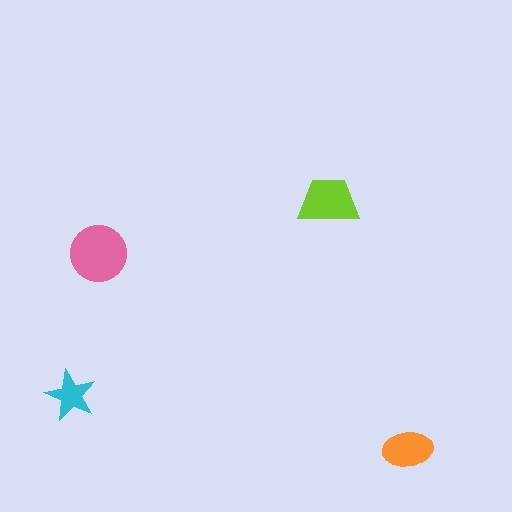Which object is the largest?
The pink circle.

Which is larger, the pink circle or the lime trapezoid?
The pink circle.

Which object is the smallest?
The cyan star.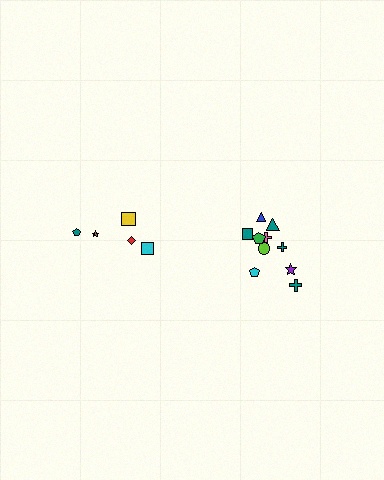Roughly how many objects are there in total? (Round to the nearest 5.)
Roughly 15 objects in total.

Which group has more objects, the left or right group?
The right group.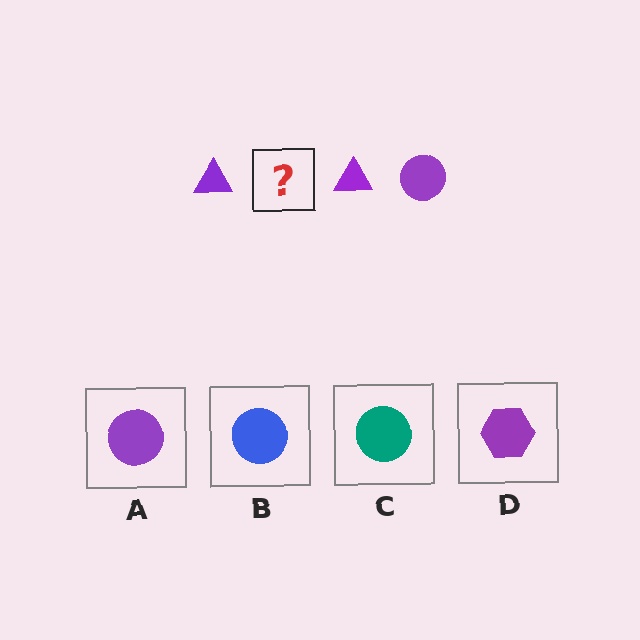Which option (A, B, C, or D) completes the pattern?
A.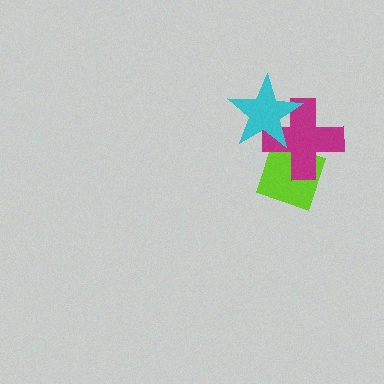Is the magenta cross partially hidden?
Yes, it is partially covered by another shape.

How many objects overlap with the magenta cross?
2 objects overlap with the magenta cross.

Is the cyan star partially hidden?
No, no other shape covers it.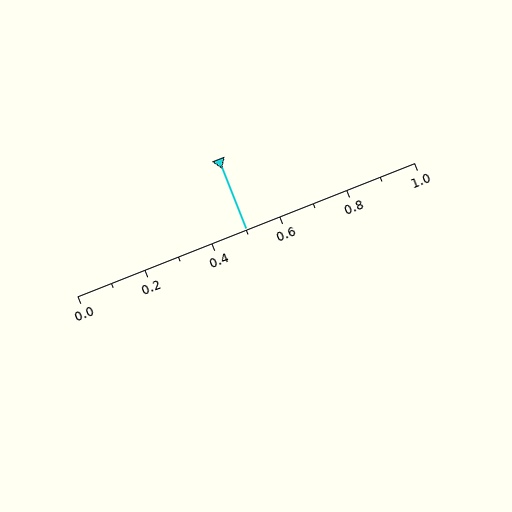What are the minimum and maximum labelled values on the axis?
The axis runs from 0.0 to 1.0.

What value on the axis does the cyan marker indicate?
The marker indicates approximately 0.5.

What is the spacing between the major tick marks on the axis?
The major ticks are spaced 0.2 apart.